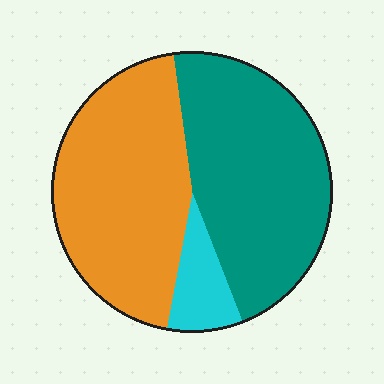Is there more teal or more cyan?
Teal.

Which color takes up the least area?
Cyan, at roughly 10%.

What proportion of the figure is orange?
Orange covers around 45% of the figure.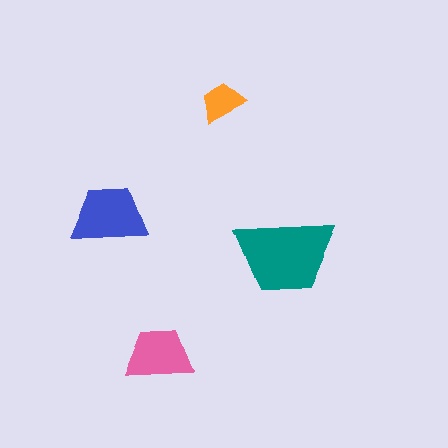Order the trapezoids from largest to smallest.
the teal one, the blue one, the pink one, the orange one.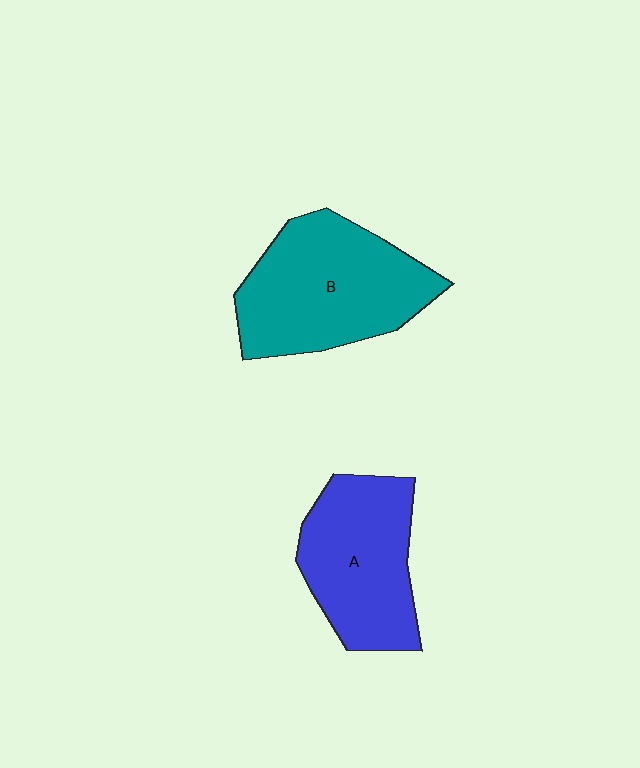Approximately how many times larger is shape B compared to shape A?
Approximately 1.2 times.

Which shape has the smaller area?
Shape A (blue).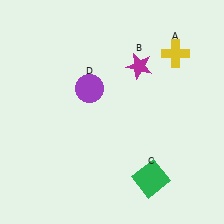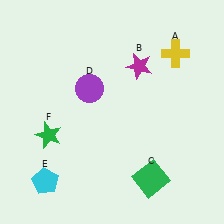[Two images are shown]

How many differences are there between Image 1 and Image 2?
There are 2 differences between the two images.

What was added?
A cyan pentagon (E), a green star (F) were added in Image 2.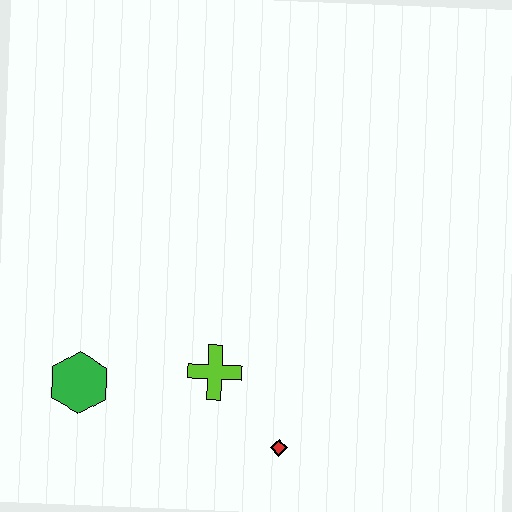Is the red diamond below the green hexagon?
Yes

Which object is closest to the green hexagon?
The lime cross is closest to the green hexagon.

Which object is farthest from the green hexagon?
The red diamond is farthest from the green hexagon.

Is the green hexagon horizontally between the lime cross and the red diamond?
No